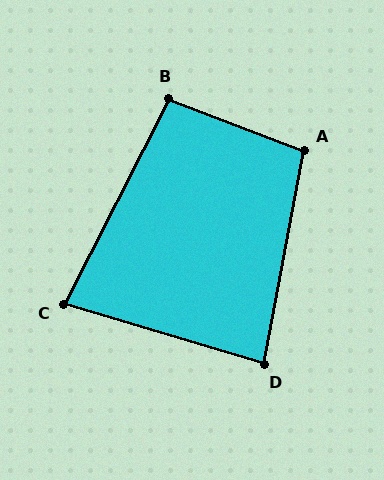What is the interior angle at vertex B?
Approximately 96 degrees (obtuse).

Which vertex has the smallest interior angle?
C, at approximately 80 degrees.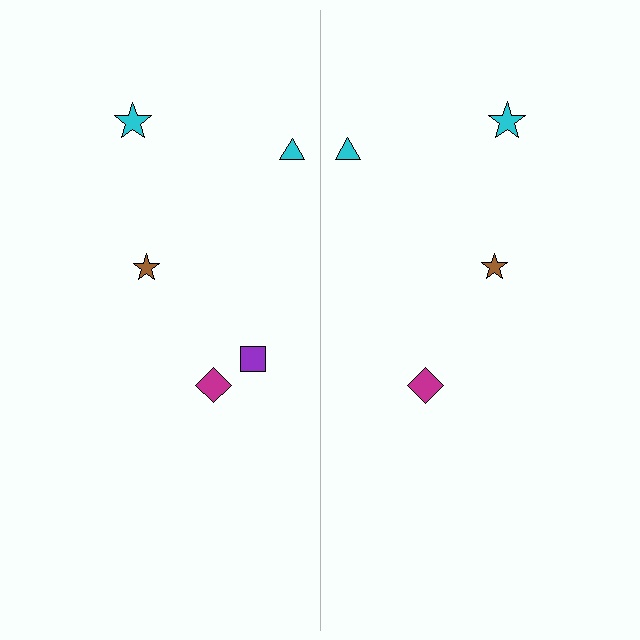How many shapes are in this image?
There are 9 shapes in this image.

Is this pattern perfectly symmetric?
No, the pattern is not perfectly symmetric. A purple square is missing from the right side.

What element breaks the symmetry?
A purple square is missing from the right side.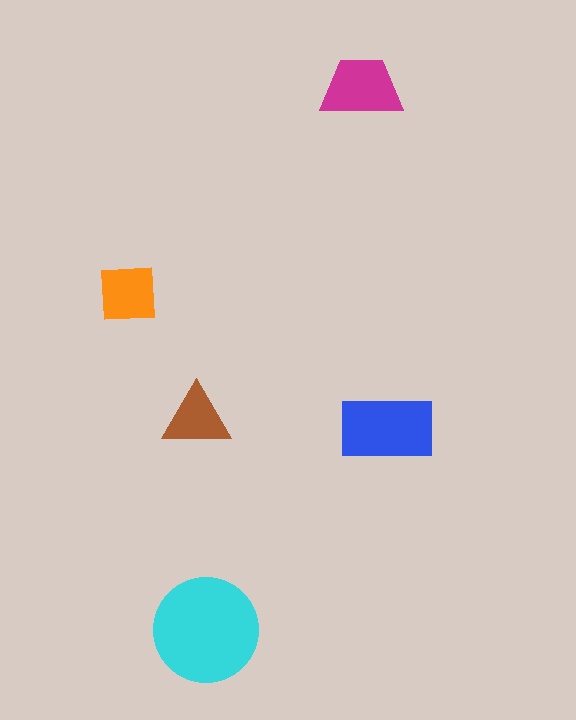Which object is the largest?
The cyan circle.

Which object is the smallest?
The brown triangle.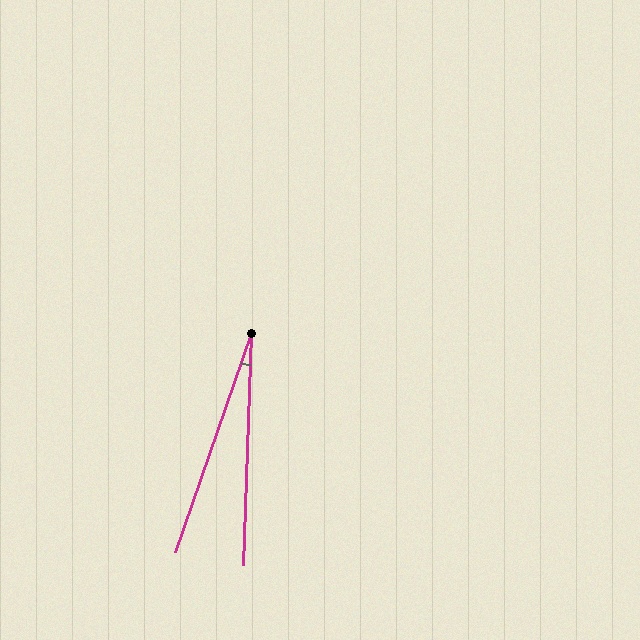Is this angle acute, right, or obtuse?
It is acute.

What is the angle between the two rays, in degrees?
Approximately 17 degrees.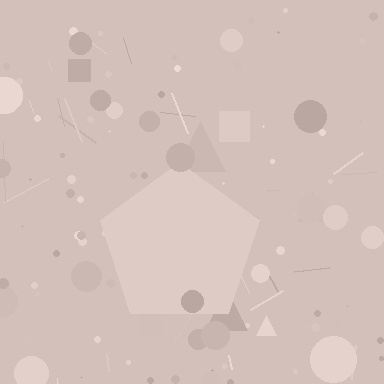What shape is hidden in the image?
A pentagon is hidden in the image.